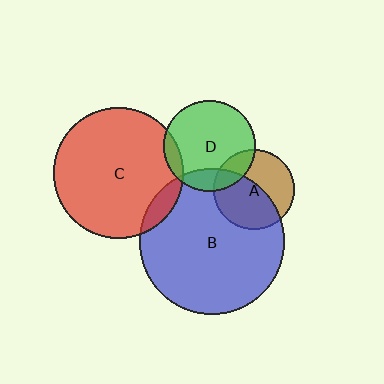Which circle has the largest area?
Circle B (blue).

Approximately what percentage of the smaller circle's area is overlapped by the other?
Approximately 20%.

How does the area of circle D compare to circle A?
Approximately 1.3 times.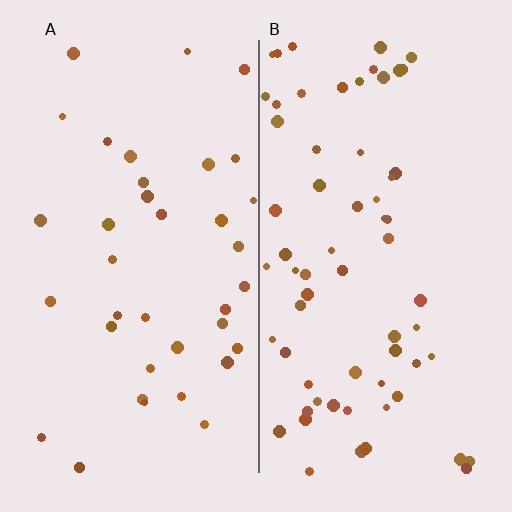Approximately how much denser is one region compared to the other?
Approximately 1.8× — region B over region A.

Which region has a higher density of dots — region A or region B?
B (the right).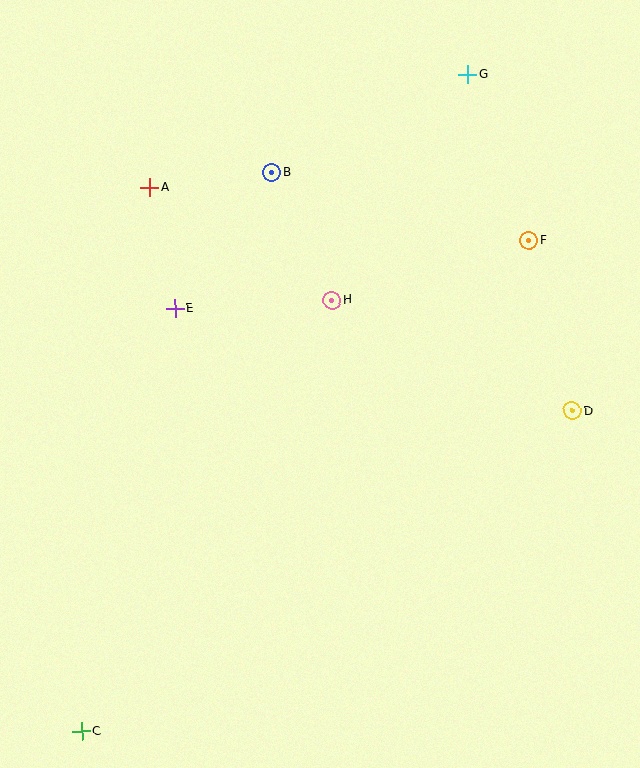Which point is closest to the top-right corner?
Point G is closest to the top-right corner.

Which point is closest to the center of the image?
Point H at (332, 300) is closest to the center.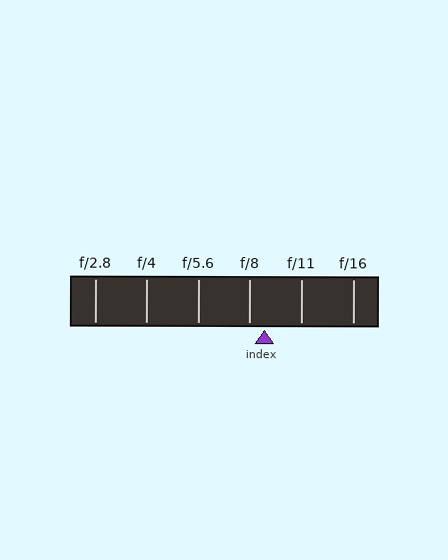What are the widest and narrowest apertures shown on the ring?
The widest aperture shown is f/2.8 and the narrowest is f/16.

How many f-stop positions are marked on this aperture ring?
There are 6 f-stop positions marked.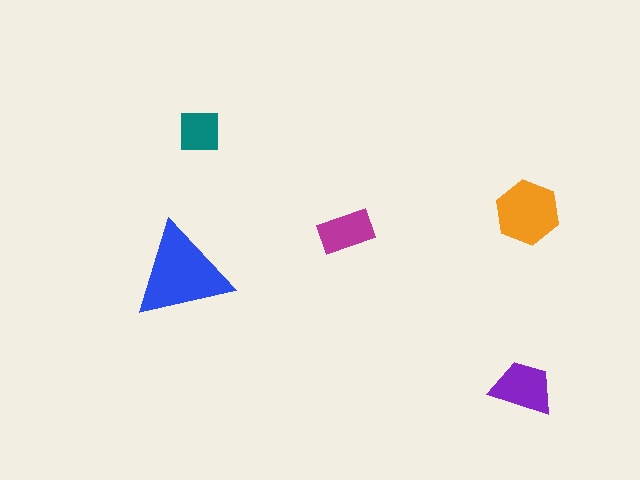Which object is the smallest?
The teal square.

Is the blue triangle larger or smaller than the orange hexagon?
Larger.